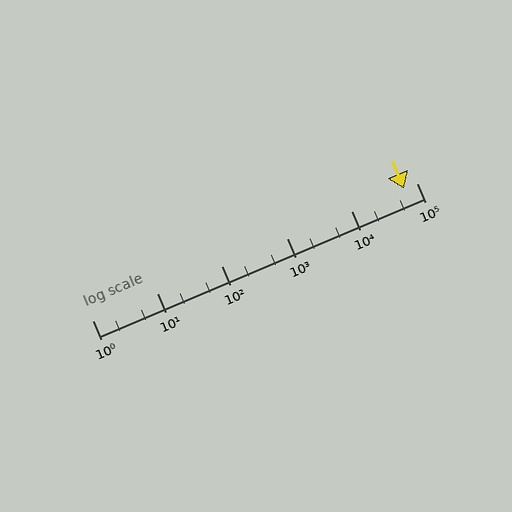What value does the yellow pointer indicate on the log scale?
The pointer indicates approximately 64000.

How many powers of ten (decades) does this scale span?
The scale spans 5 decades, from 1 to 100000.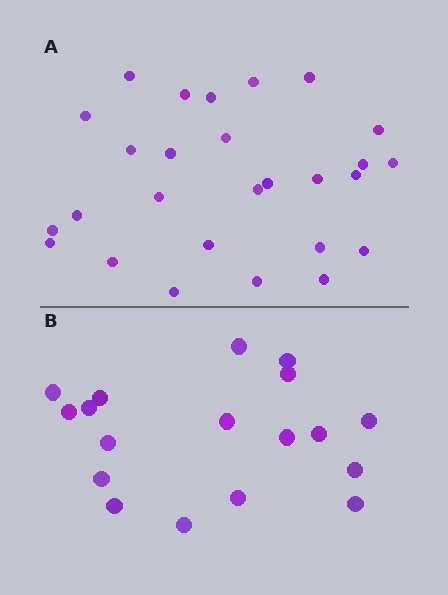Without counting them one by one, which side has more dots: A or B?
Region A (the top region) has more dots.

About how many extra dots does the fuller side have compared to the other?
Region A has roughly 8 or so more dots than region B.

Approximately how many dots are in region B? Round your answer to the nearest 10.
About 20 dots. (The exact count is 18, which rounds to 20.)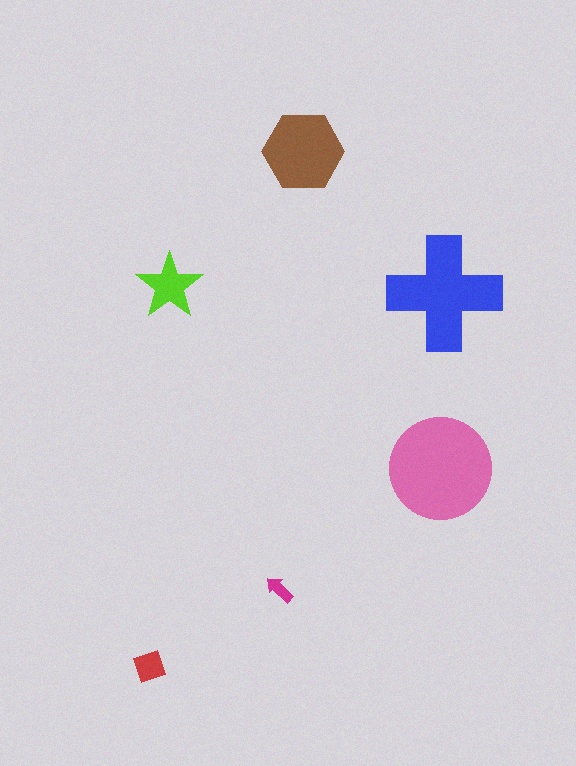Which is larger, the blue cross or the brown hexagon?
The blue cross.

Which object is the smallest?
The magenta arrow.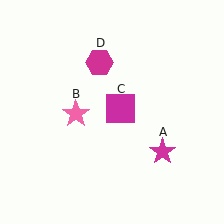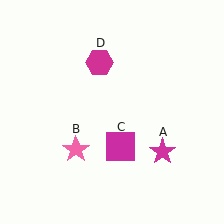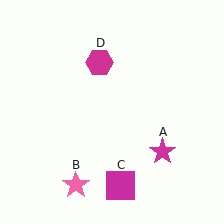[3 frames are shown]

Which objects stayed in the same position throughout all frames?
Magenta star (object A) and magenta hexagon (object D) remained stationary.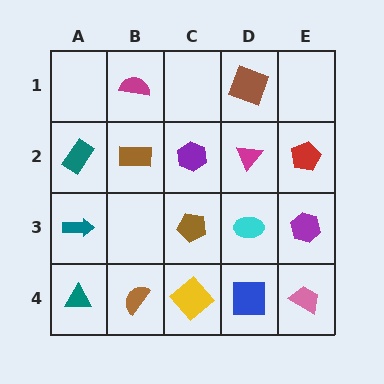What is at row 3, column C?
A brown pentagon.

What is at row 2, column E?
A red pentagon.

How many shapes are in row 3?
4 shapes.